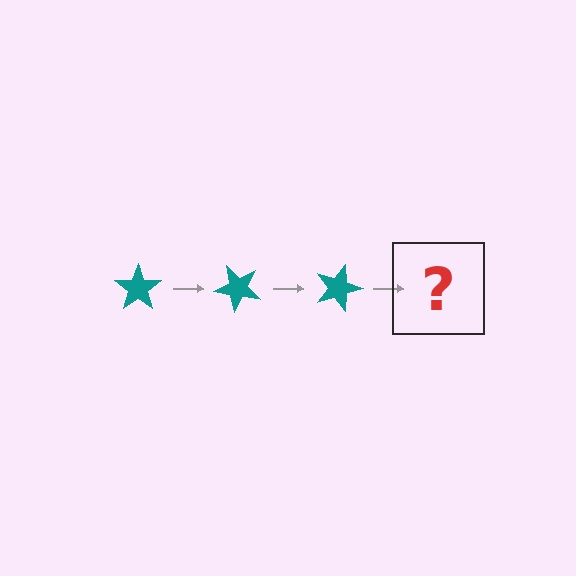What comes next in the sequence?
The next element should be a teal star rotated 135 degrees.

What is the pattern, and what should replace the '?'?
The pattern is that the star rotates 45 degrees each step. The '?' should be a teal star rotated 135 degrees.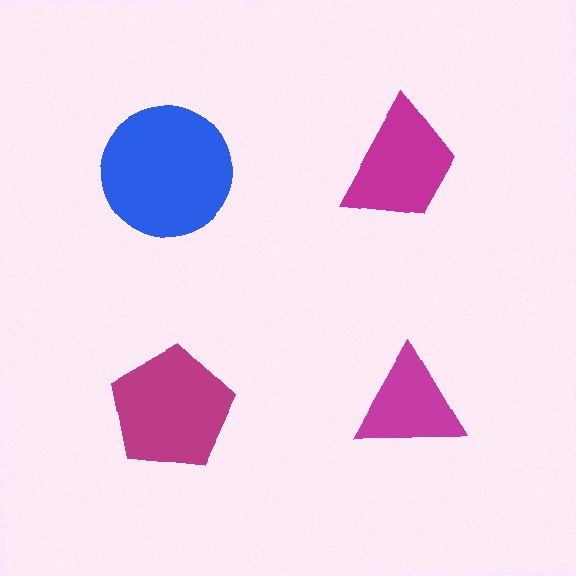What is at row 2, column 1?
A magenta pentagon.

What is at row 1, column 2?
A magenta trapezoid.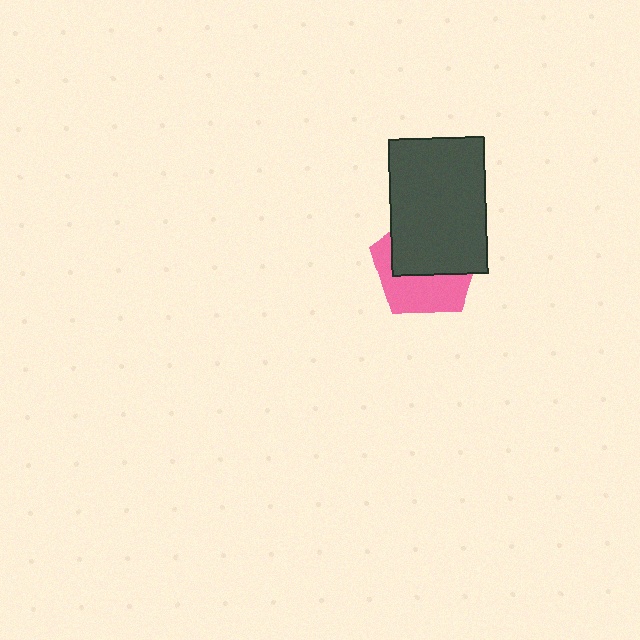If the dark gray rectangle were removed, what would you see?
You would see the complete pink pentagon.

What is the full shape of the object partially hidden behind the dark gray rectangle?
The partially hidden object is a pink pentagon.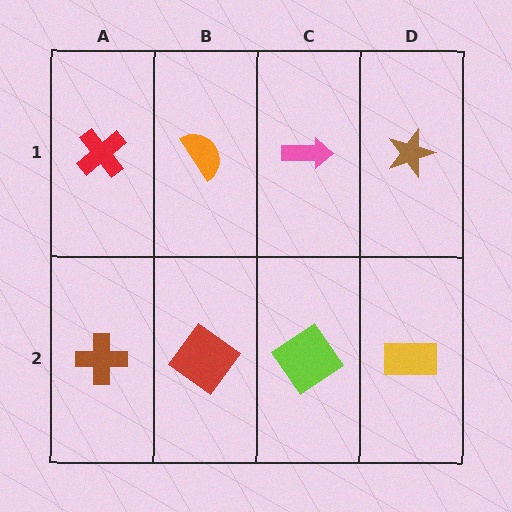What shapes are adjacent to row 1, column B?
A red diamond (row 2, column B), a red cross (row 1, column A), a pink arrow (row 1, column C).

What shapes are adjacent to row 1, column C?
A lime diamond (row 2, column C), an orange semicircle (row 1, column B), a brown star (row 1, column D).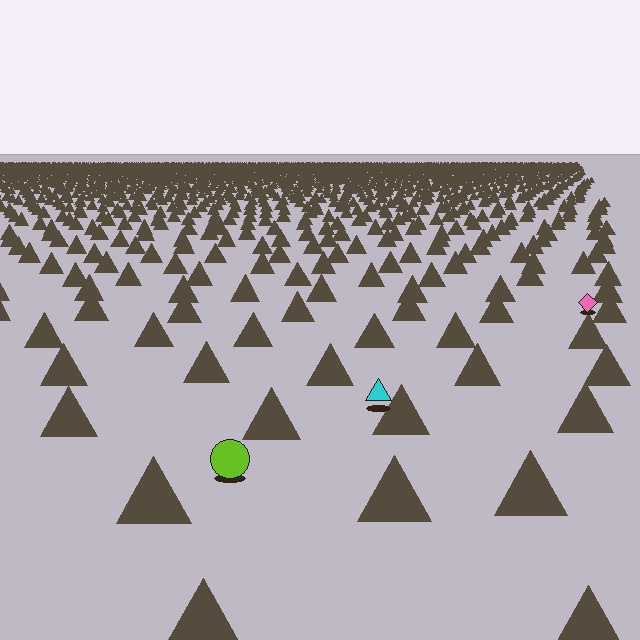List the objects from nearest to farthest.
From nearest to farthest: the lime circle, the cyan triangle, the pink diamond.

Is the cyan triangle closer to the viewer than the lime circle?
No. The lime circle is closer — you can tell from the texture gradient: the ground texture is coarser near it.